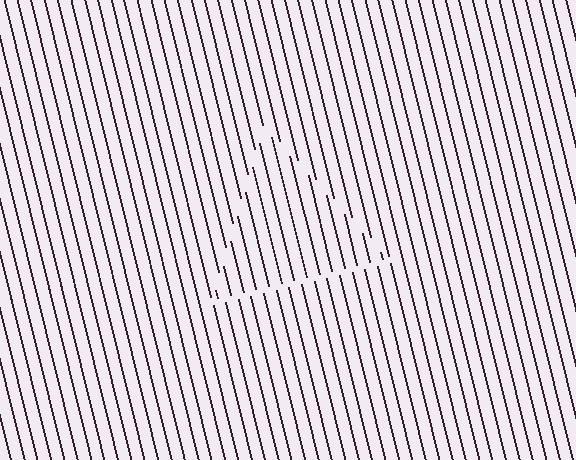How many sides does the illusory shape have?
3 sides — the line-ends trace a triangle.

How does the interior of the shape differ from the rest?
The interior of the shape contains the same grating, shifted by half a period — the contour is defined by the phase discontinuity where line-ends from the inner and outer gratings abut.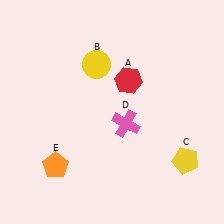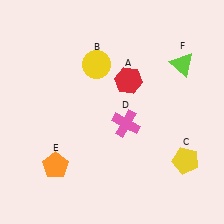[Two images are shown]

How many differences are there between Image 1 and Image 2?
There is 1 difference between the two images.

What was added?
A lime triangle (F) was added in Image 2.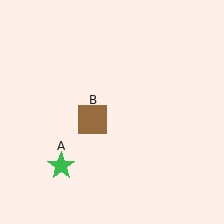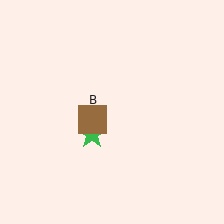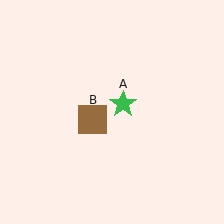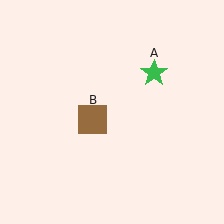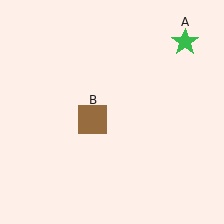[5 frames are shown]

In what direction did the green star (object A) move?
The green star (object A) moved up and to the right.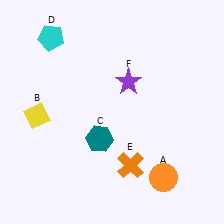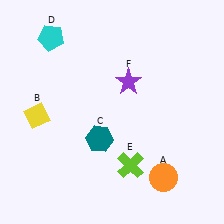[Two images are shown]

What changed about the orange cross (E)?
In Image 1, E is orange. In Image 2, it changed to lime.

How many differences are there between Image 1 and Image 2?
There is 1 difference between the two images.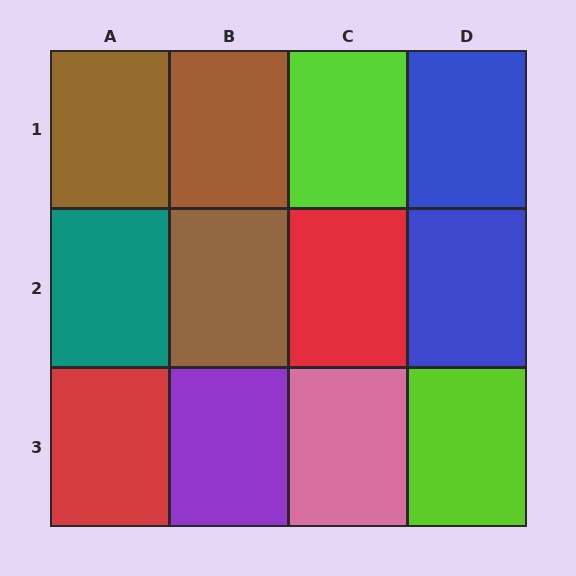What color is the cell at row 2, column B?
Brown.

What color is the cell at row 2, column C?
Red.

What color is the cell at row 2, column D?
Blue.